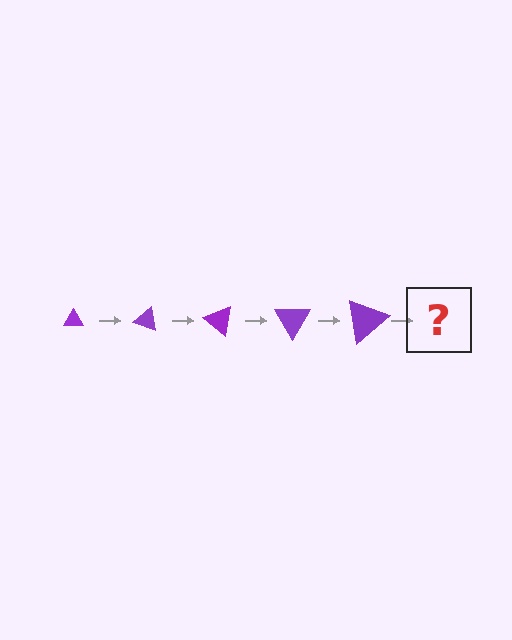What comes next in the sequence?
The next element should be a triangle, larger than the previous one and rotated 100 degrees from the start.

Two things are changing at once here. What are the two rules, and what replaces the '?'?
The two rules are that the triangle grows larger each step and it rotates 20 degrees each step. The '?' should be a triangle, larger than the previous one and rotated 100 degrees from the start.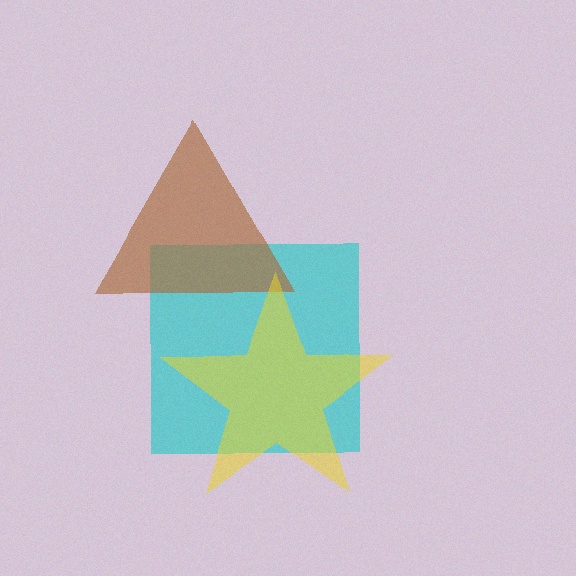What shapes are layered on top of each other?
The layered shapes are: a cyan square, a brown triangle, a yellow star.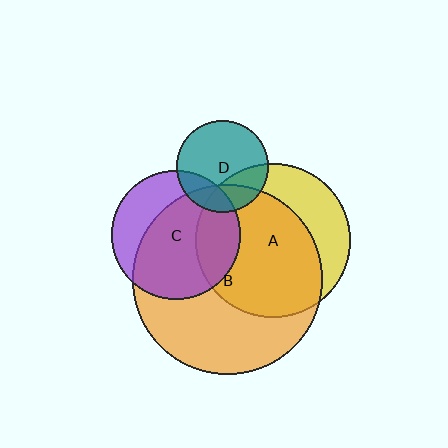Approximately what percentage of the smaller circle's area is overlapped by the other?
Approximately 25%.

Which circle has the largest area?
Circle B (orange).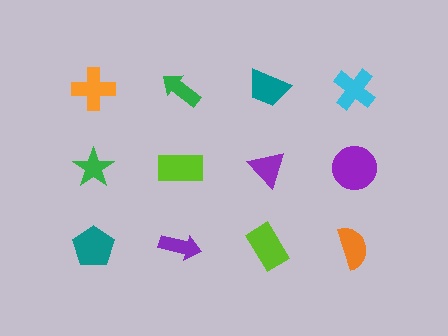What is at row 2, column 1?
A green star.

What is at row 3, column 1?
A teal pentagon.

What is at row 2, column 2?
A lime rectangle.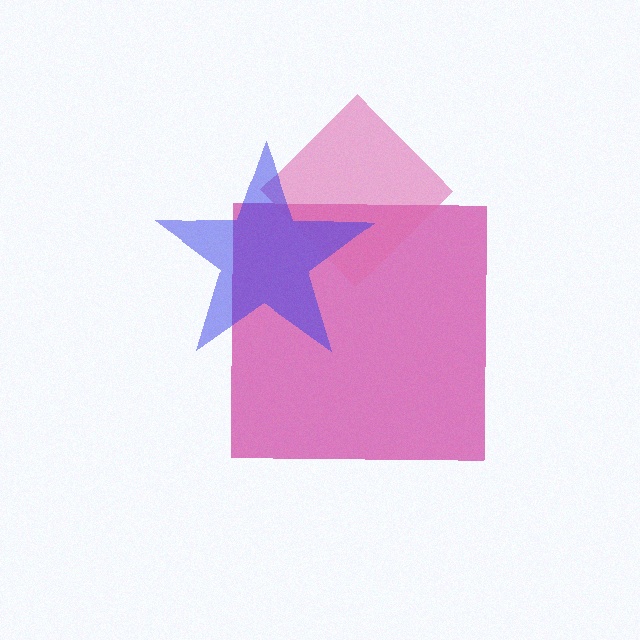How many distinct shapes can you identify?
There are 3 distinct shapes: a magenta square, a pink diamond, a blue star.